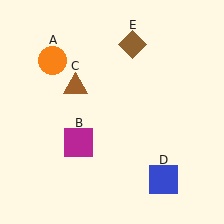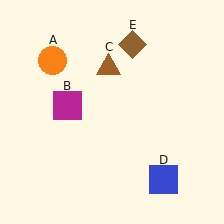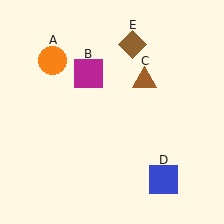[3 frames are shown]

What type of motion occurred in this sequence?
The magenta square (object B), brown triangle (object C) rotated clockwise around the center of the scene.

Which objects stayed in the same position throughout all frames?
Orange circle (object A) and blue square (object D) and brown diamond (object E) remained stationary.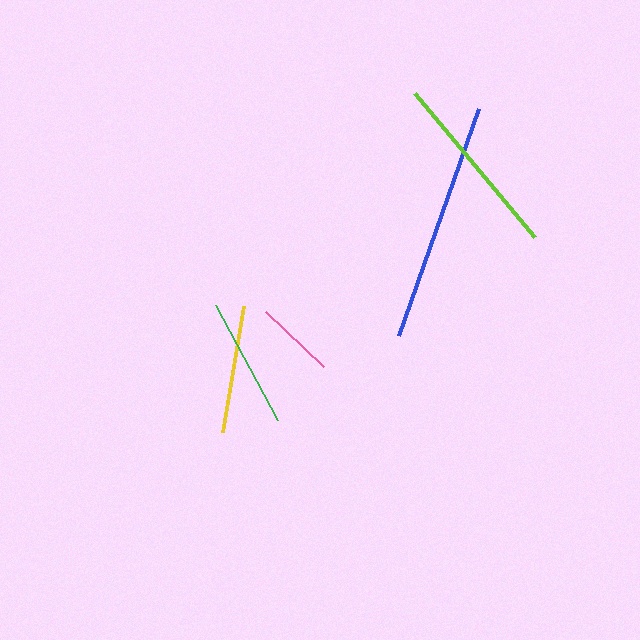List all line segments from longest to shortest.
From longest to shortest: blue, lime, green, yellow, pink.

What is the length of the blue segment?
The blue segment is approximately 241 pixels long.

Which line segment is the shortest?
The pink line is the shortest at approximately 81 pixels.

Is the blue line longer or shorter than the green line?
The blue line is longer than the green line.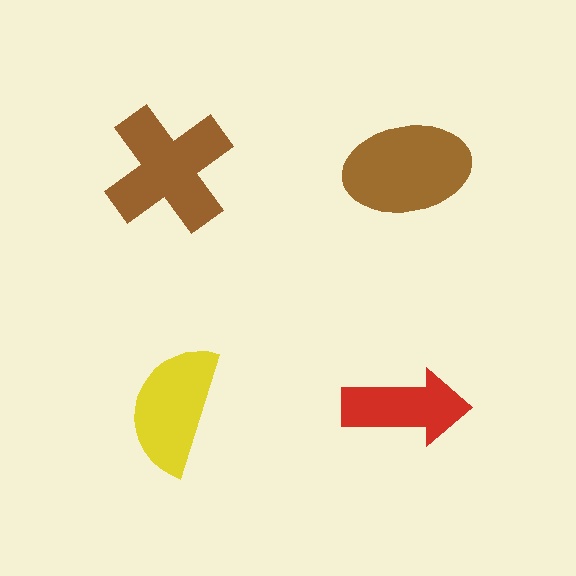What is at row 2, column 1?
A yellow semicircle.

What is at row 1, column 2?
A brown ellipse.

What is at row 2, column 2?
A red arrow.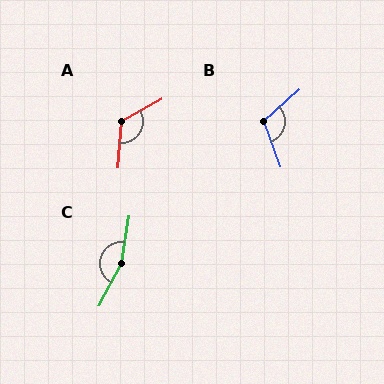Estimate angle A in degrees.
Approximately 123 degrees.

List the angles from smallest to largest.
B (111°), A (123°), C (161°).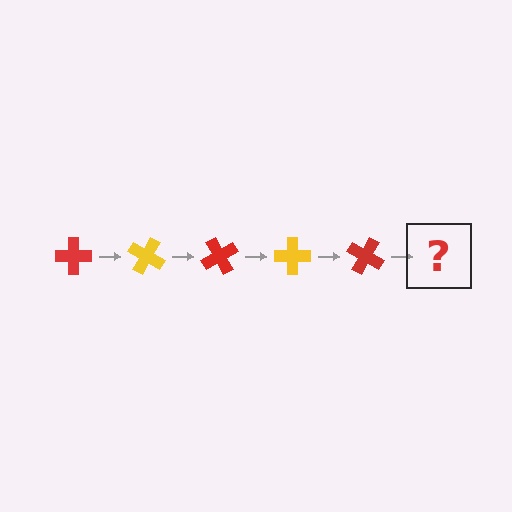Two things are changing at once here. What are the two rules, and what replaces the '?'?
The two rules are that it rotates 30 degrees each step and the color cycles through red and yellow. The '?' should be a yellow cross, rotated 150 degrees from the start.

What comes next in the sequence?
The next element should be a yellow cross, rotated 150 degrees from the start.